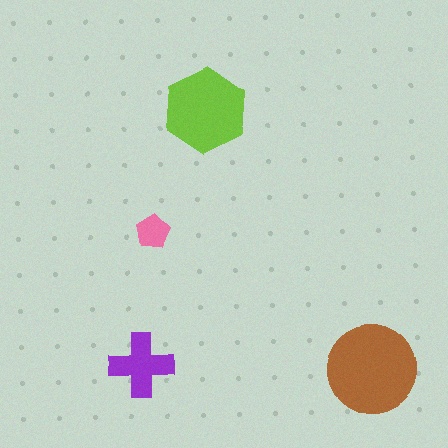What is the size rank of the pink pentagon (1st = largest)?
4th.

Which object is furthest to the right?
The brown circle is rightmost.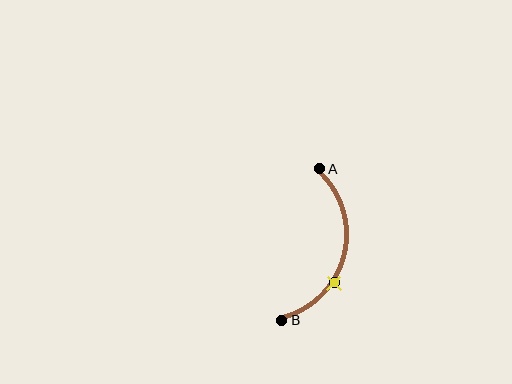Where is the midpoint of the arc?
The arc midpoint is the point on the curve farthest from the straight line joining A and B. It sits to the right of that line.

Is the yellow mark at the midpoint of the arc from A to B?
No. The yellow mark lies on the arc but is closer to endpoint B. The arc midpoint would be at the point on the curve equidistant along the arc from both A and B.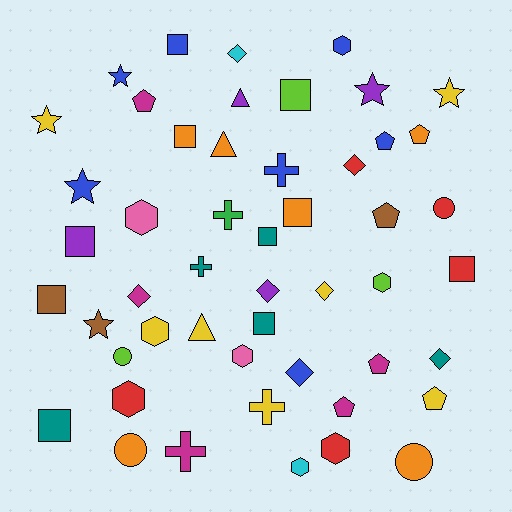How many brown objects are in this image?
There are 3 brown objects.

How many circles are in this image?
There are 4 circles.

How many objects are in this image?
There are 50 objects.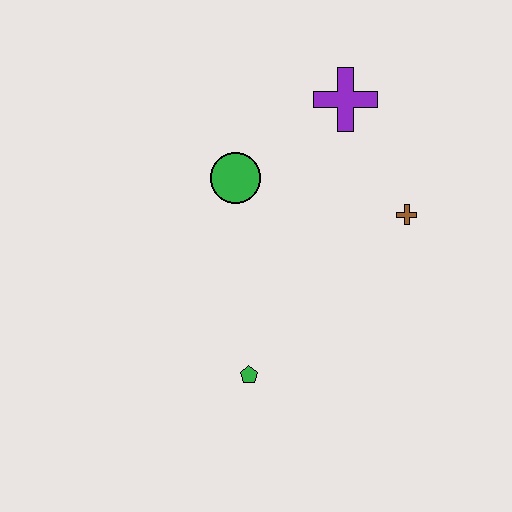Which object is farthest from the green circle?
The green pentagon is farthest from the green circle.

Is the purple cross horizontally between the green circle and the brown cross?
Yes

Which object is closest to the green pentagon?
The green circle is closest to the green pentagon.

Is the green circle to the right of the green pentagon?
No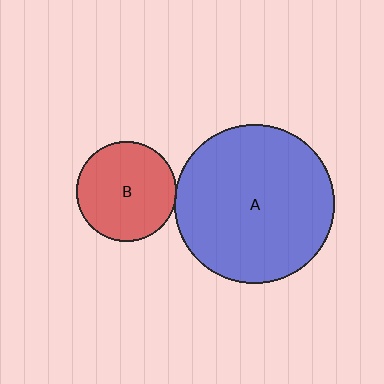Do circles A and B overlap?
Yes.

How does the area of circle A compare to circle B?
Approximately 2.5 times.